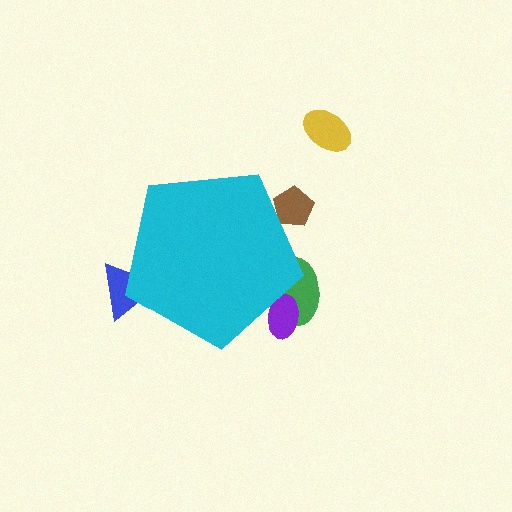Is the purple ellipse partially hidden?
Yes, the purple ellipse is partially hidden behind the cyan pentagon.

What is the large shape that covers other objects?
A cyan pentagon.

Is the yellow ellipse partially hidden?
No, the yellow ellipse is fully visible.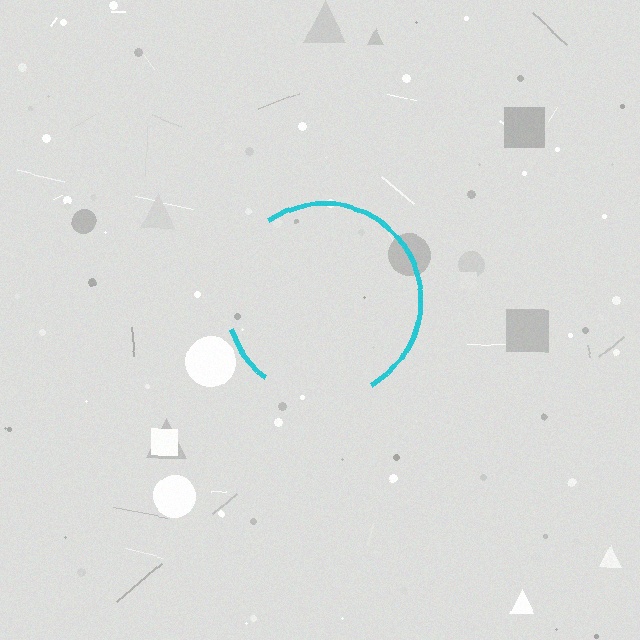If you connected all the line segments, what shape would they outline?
They would outline a circle.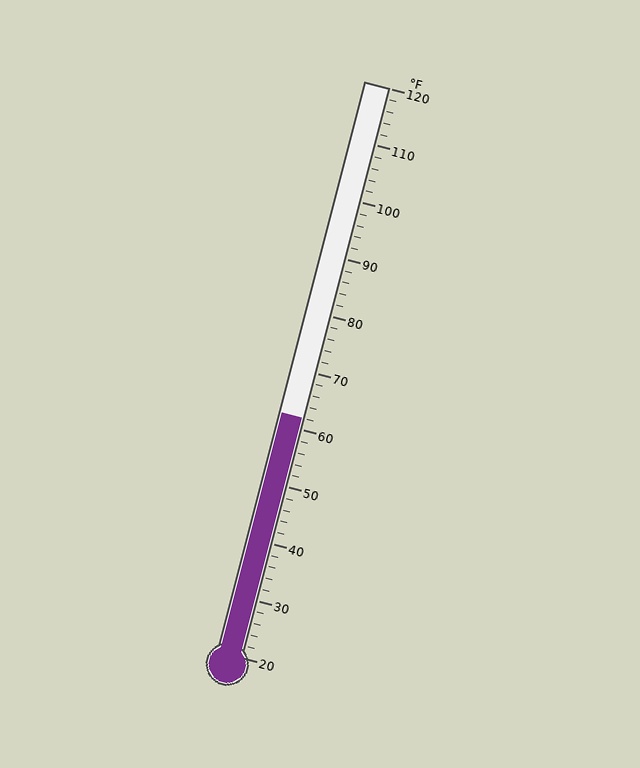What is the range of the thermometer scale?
The thermometer scale ranges from 20°F to 120°F.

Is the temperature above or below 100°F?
The temperature is below 100°F.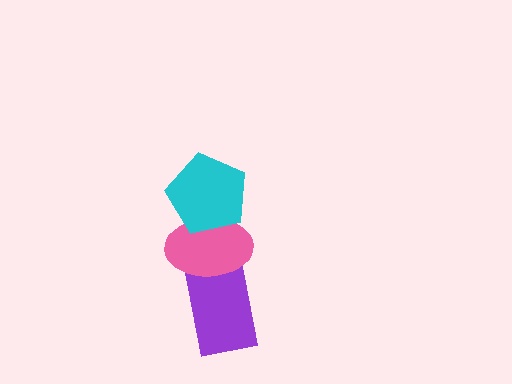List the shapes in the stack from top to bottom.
From top to bottom: the cyan pentagon, the pink ellipse, the purple rectangle.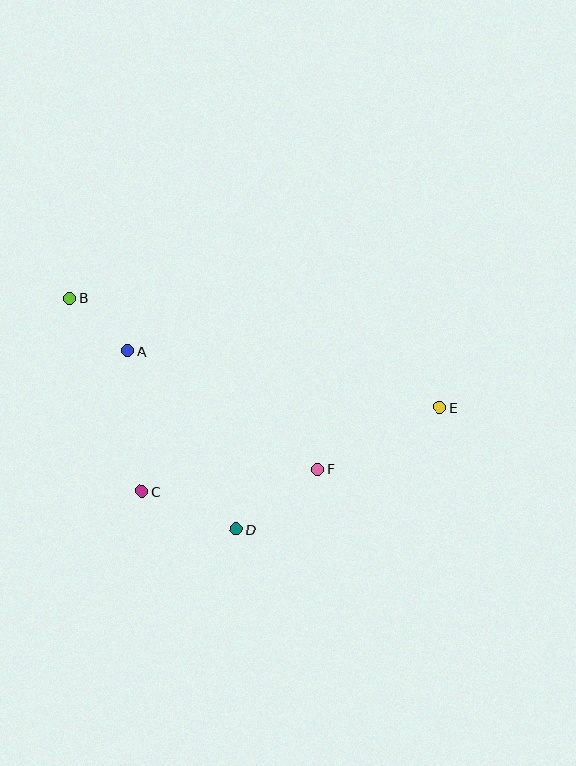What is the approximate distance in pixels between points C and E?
The distance between C and E is approximately 310 pixels.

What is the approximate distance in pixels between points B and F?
The distance between B and F is approximately 302 pixels.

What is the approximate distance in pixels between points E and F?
The distance between E and F is approximately 137 pixels.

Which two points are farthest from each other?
Points B and E are farthest from each other.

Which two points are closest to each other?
Points A and B are closest to each other.